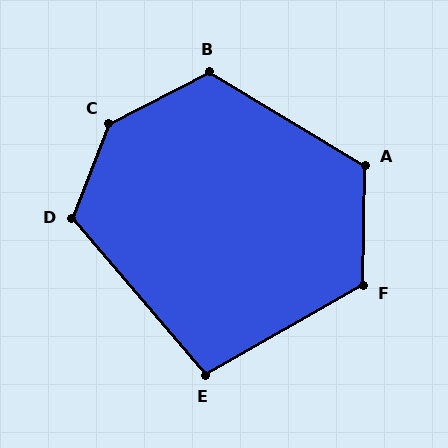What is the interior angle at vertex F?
Approximately 120 degrees (obtuse).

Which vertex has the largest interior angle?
C, at approximately 139 degrees.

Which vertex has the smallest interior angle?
E, at approximately 101 degrees.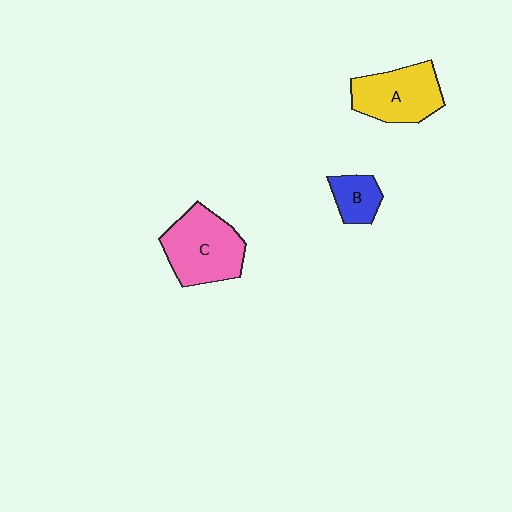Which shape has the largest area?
Shape C (pink).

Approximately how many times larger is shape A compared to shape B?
Approximately 2.1 times.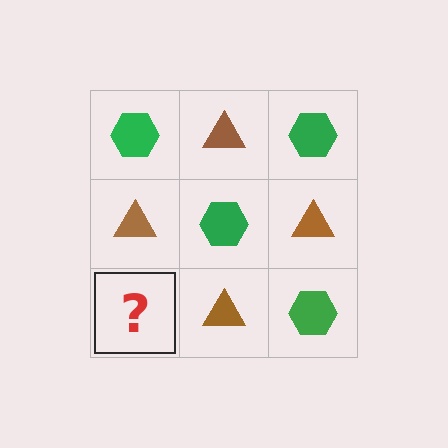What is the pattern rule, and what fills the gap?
The rule is that it alternates green hexagon and brown triangle in a checkerboard pattern. The gap should be filled with a green hexagon.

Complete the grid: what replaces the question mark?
The question mark should be replaced with a green hexagon.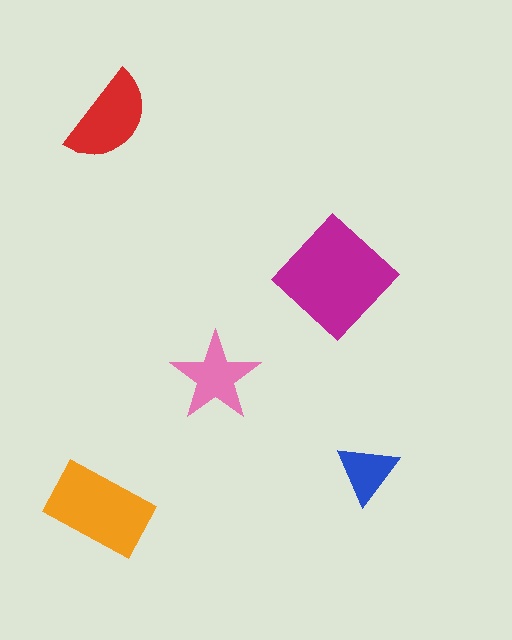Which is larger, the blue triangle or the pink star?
The pink star.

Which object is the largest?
The magenta diamond.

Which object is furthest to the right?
The blue triangle is rightmost.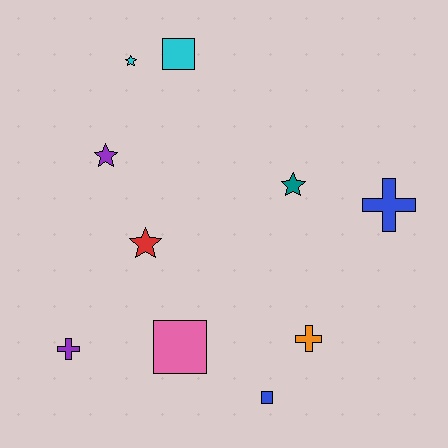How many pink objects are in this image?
There is 1 pink object.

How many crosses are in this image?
There are 3 crosses.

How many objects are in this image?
There are 10 objects.